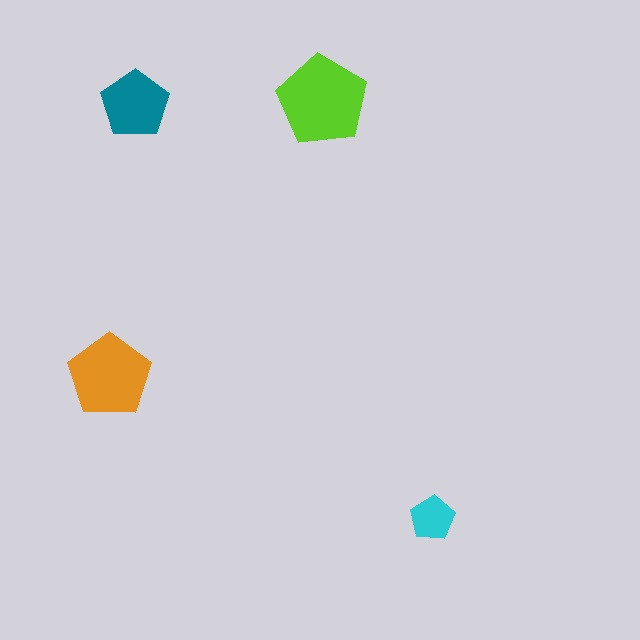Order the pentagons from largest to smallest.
the lime one, the orange one, the teal one, the cyan one.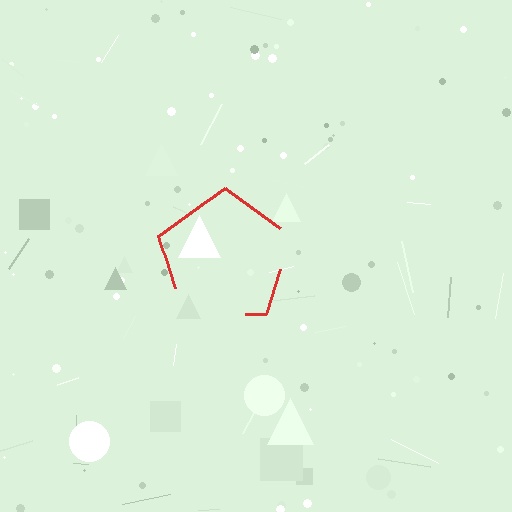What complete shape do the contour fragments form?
The contour fragments form a pentagon.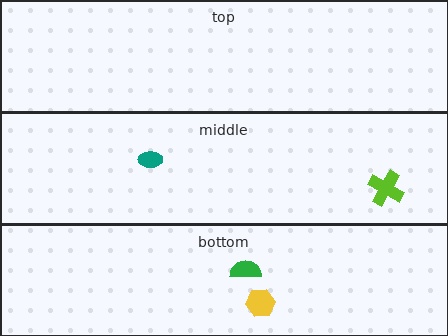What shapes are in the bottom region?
The green semicircle, the yellow hexagon.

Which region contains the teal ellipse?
The middle region.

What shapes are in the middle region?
The teal ellipse, the lime cross.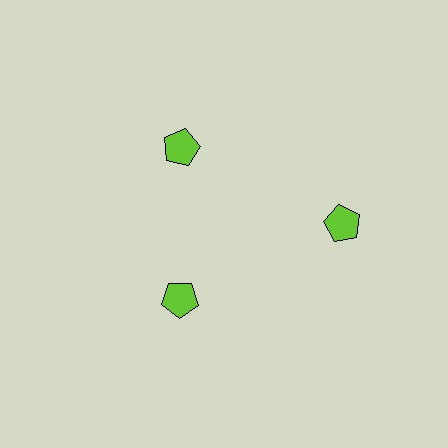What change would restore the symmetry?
The symmetry would be restored by moving it inward, back onto the ring so that all 3 pentagons sit at equal angles and equal distance from the center.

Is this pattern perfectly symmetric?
No. The 3 lime pentagons are arranged in a ring, but one element near the 3 o'clock position is pushed outward from the center, breaking the 3-fold rotational symmetry.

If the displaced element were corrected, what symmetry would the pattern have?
It would have 3-fold rotational symmetry — the pattern would map onto itself every 120 degrees.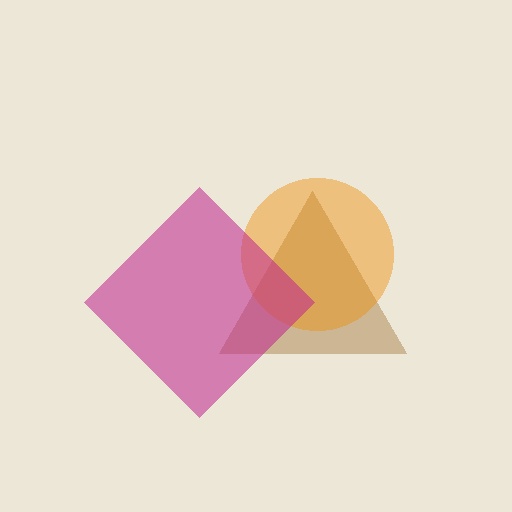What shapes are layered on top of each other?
The layered shapes are: a brown triangle, an orange circle, a magenta diamond.